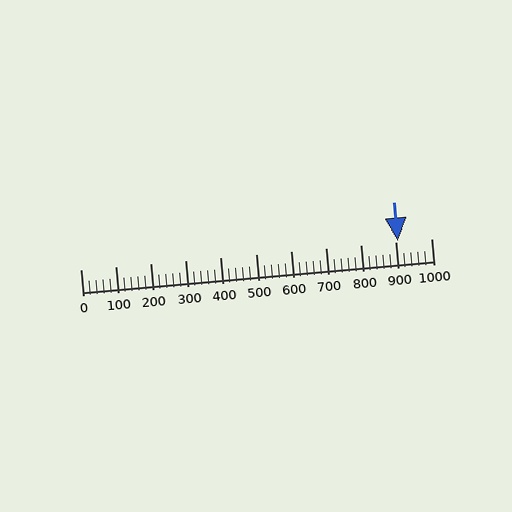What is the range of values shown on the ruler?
The ruler shows values from 0 to 1000.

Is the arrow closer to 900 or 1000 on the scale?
The arrow is closer to 900.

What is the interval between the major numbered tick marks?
The major tick marks are spaced 100 units apart.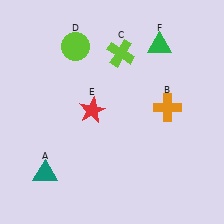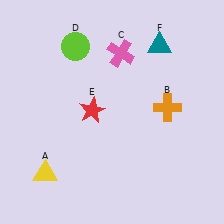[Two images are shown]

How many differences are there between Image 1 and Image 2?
There are 3 differences between the two images.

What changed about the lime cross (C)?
In Image 1, C is lime. In Image 2, it changed to pink.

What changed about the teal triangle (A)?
In Image 1, A is teal. In Image 2, it changed to yellow.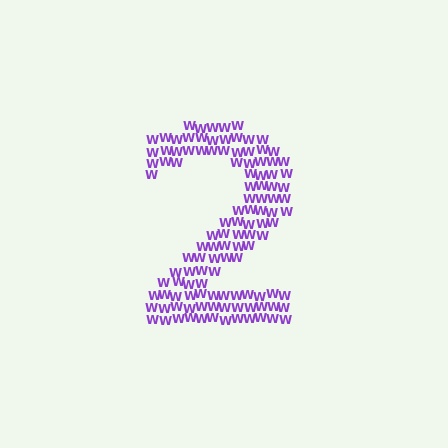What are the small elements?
The small elements are letter W's.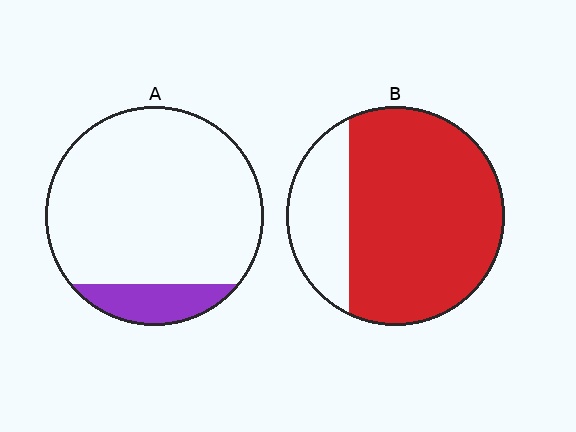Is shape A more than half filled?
No.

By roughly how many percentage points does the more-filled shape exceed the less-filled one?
By roughly 65 percentage points (B over A).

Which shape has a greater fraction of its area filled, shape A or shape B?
Shape B.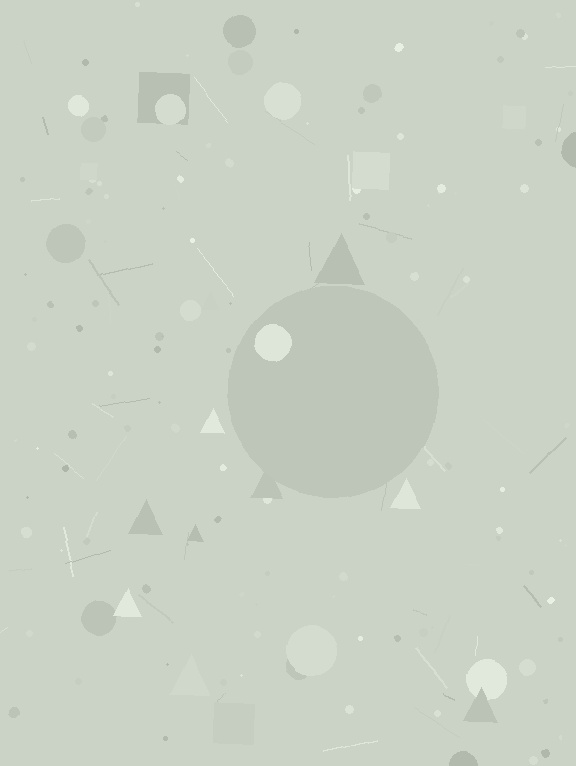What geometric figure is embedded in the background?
A circle is embedded in the background.